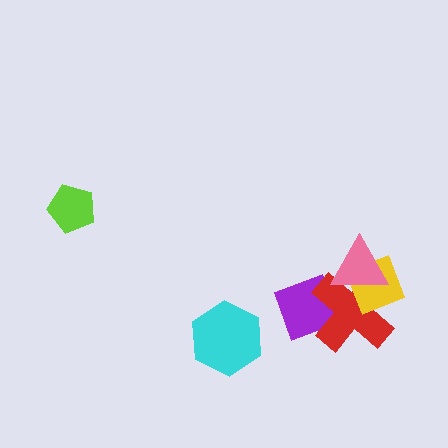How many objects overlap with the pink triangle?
2 objects overlap with the pink triangle.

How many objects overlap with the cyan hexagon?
0 objects overlap with the cyan hexagon.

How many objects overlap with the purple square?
1 object overlaps with the purple square.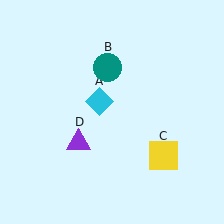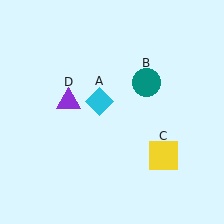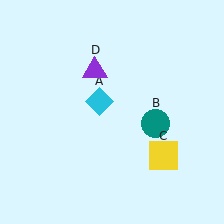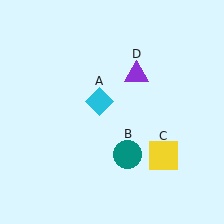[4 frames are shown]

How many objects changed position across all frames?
2 objects changed position: teal circle (object B), purple triangle (object D).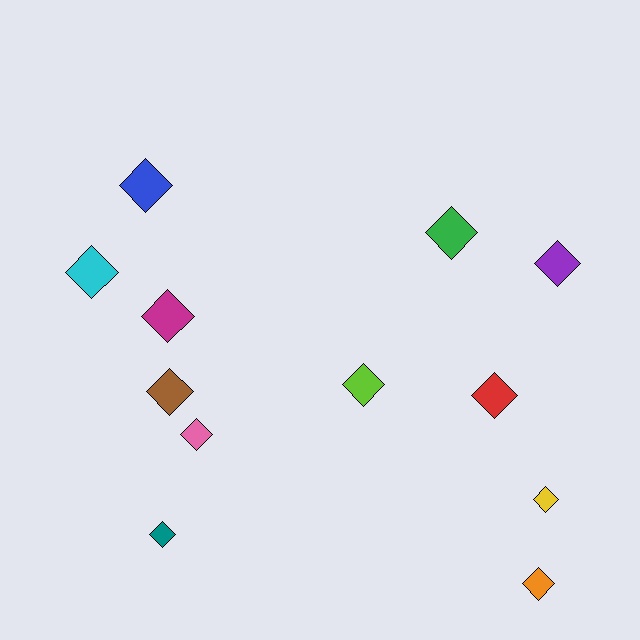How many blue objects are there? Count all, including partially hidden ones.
There is 1 blue object.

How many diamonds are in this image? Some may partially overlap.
There are 12 diamonds.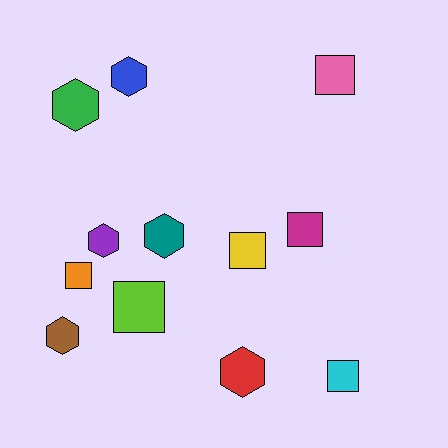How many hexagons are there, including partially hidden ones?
There are 6 hexagons.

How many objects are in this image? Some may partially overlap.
There are 12 objects.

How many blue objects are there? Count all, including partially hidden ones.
There is 1 blue object.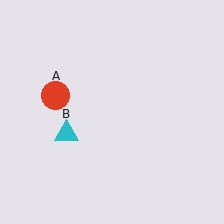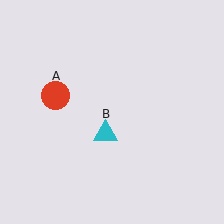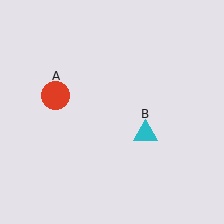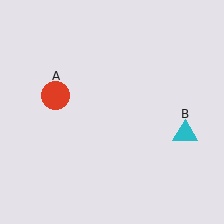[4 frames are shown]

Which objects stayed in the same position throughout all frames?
Red circle (object A) remained stationary.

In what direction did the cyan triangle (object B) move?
The cyan triangle (object B) moved right.